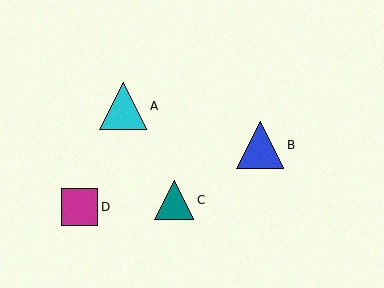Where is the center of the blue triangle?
The center of the blue triangle is at (260, 145).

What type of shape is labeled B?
Shape B is a blue triangle.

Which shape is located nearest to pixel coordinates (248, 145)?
The blue triangle (labeled B) at (260, 145) is nearest to that location.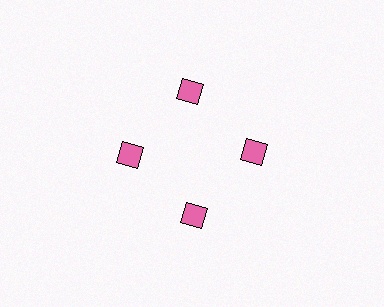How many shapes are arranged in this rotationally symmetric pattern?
There are 4 shapes, arranged in 4 groups of 1.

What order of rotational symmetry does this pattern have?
This pattern has 4-fold rotational symmetry.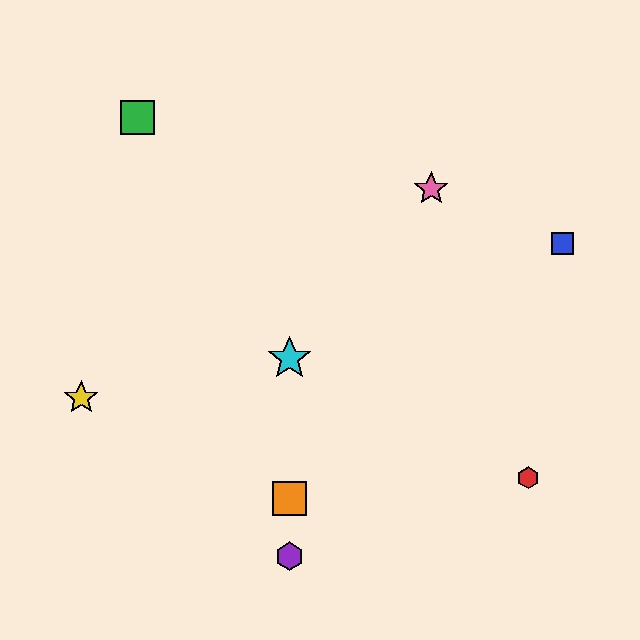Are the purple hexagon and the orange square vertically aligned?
Yes, both are at x≈290.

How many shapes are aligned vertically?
3 shapes (the purple hexagon, the orange square, the cyan star) are aligned vertically.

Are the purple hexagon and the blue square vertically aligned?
No, the purple hexagon is at x≈290 and the blue square is at x≈563.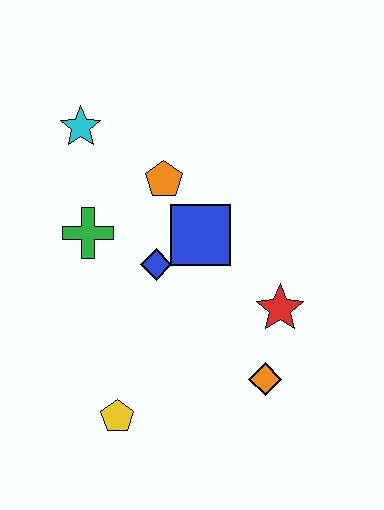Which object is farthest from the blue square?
The yellow pentagon is farthest from the blue square.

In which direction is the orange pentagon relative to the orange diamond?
The orange pentagon is above the orange diamond.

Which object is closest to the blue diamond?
The blue square is closest to the blue diamond.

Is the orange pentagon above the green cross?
Yes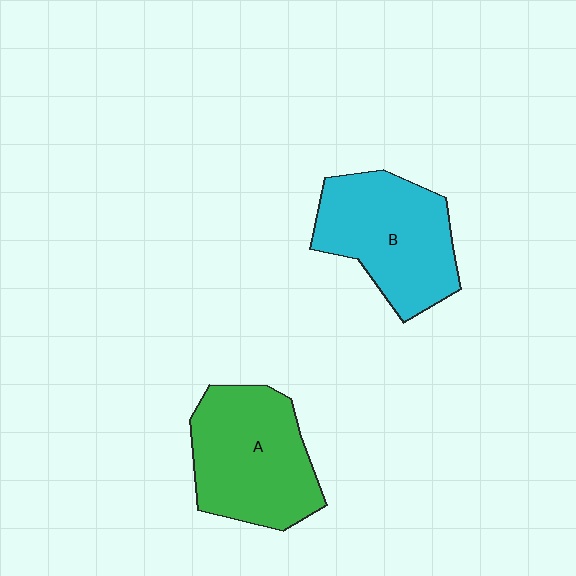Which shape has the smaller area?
Shape B (cyan).